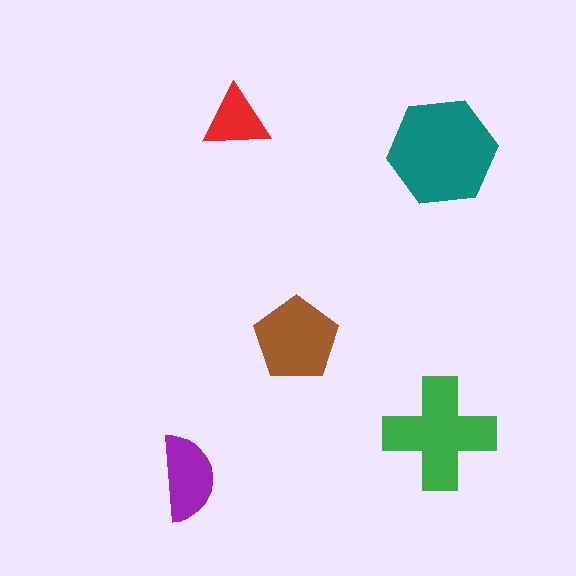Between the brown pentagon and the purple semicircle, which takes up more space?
The brown pentagon.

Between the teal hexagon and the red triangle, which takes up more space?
The teal hexagon.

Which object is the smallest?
The red triangle.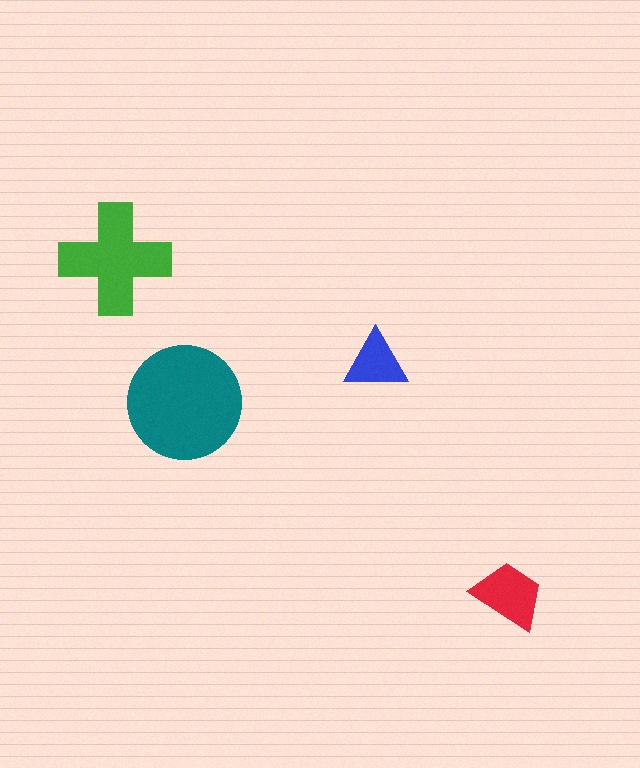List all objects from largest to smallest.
The teal circle, the green cross, the red trapezoid, the blue triangle.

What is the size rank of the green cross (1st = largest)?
2nd.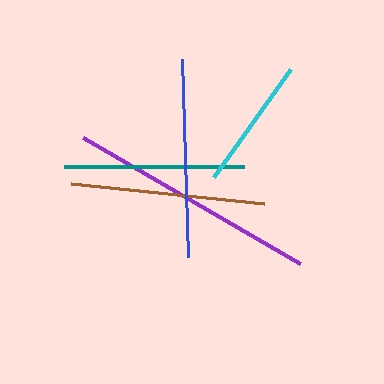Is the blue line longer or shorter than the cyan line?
The blue line is longer than the cyan line.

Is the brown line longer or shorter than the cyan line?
The brown line is longer than the cyan line.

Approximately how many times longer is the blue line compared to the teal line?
The blue line is approximately 1.1 times the length of the teal line.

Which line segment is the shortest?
The cyan line is the shortest at approximately 133 pixels.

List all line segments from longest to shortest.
From longest to shortest: purple, blue, brown, teal, cyan.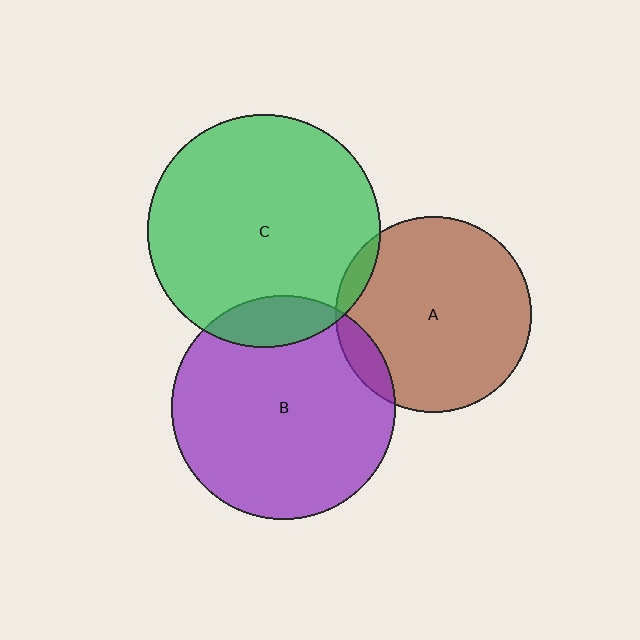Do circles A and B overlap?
Yes.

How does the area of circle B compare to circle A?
Approximately 1.3 times.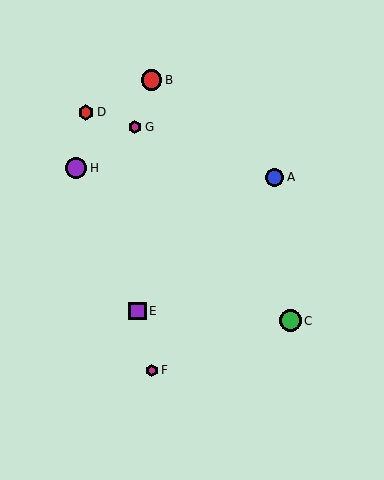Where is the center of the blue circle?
The center of the blue circle is at (274, 177).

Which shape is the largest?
The green circle (labeled C) is the largest.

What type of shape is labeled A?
Shape A is a blue circle.